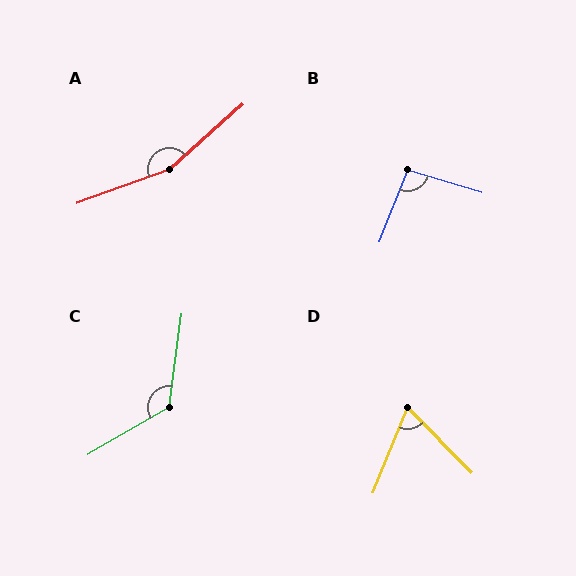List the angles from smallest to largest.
D (67°), B (95°), C (127°), A (158°).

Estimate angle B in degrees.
Approximately 95 degrees.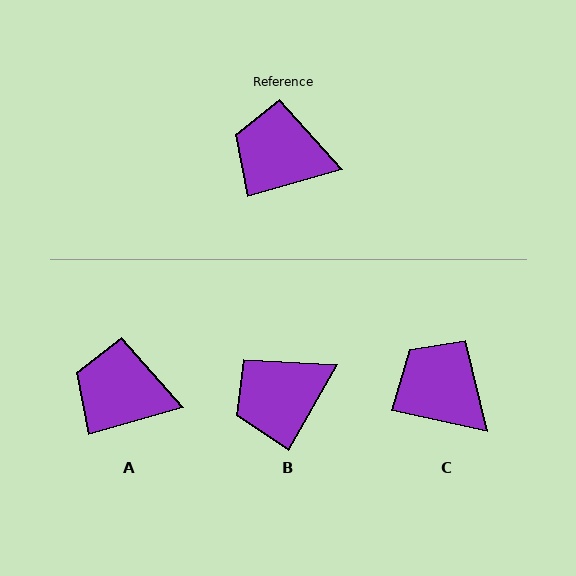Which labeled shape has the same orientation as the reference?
A.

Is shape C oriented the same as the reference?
No, it is off by about 28 degrees.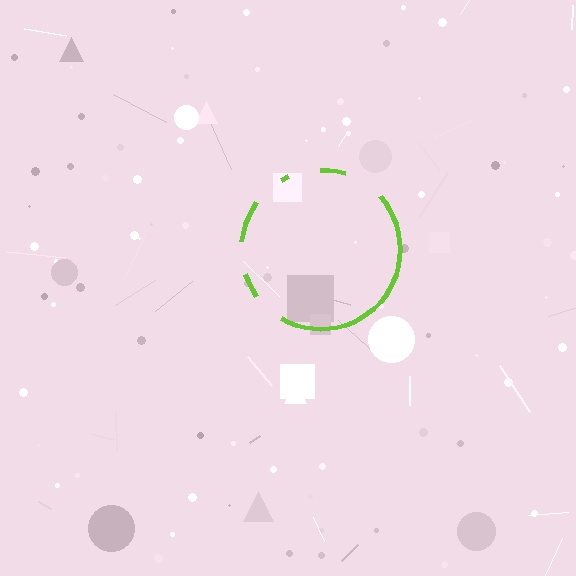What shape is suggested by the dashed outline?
The dashed outline suggests a circle.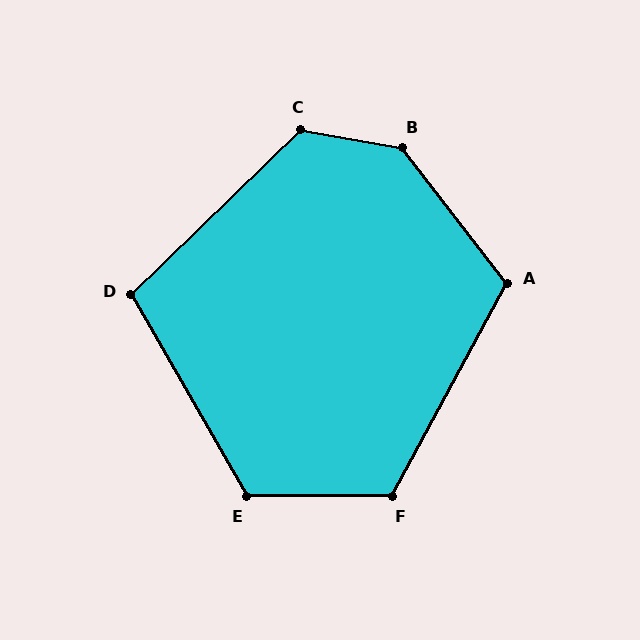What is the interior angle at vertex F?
Approximately 118 degrees (obtuse).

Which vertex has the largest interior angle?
B, at approximately 138 degrees.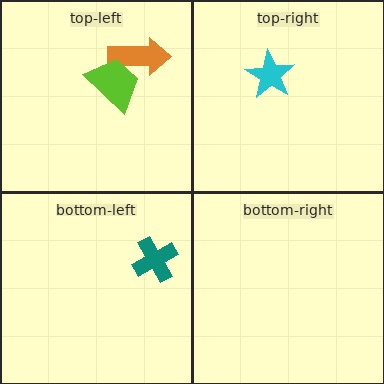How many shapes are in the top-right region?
1.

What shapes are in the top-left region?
The orange arrow, the lime trapezoid.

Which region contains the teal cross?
The bottom-left region.